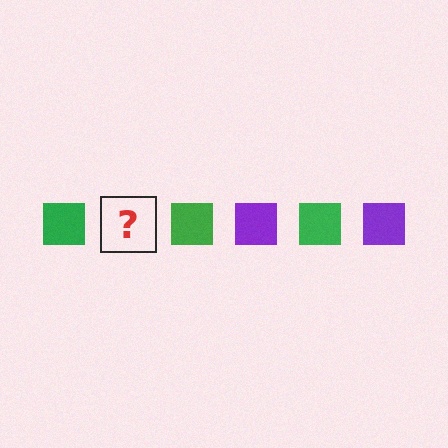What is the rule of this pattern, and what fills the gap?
The rule is that the pattern cycles through green, purple squares. The gap should be filled with a purple square.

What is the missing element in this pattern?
The missing element is a purple square.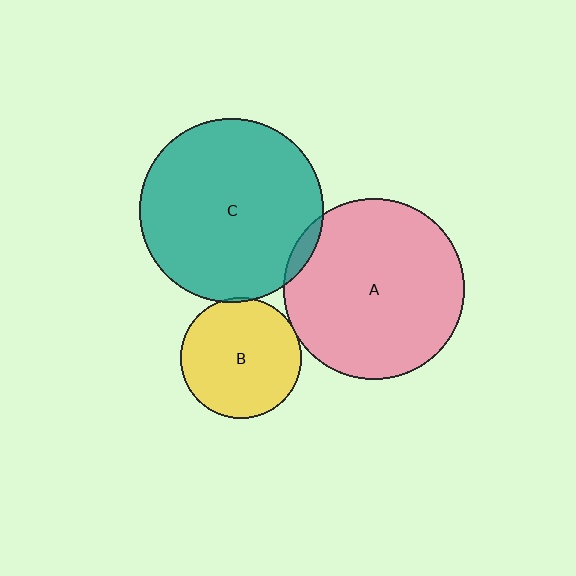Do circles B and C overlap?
Yes.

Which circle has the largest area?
Circle C (teal).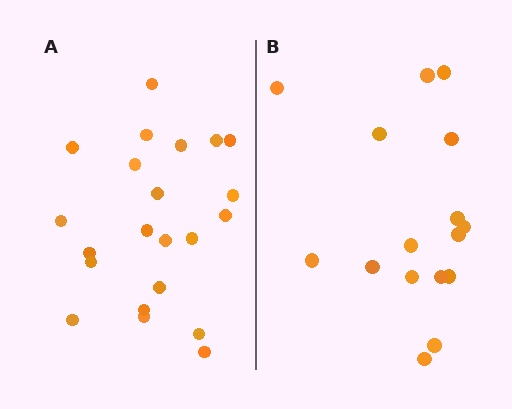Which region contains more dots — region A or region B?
Region A (the left region) has more dots.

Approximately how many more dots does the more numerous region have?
Region A has about 6 more dots than region B.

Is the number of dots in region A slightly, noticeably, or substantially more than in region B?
Region A has noticeably more, but not dramatically so. The ratio is roughly 1.4 to 1.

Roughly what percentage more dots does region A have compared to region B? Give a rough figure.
About 40% more.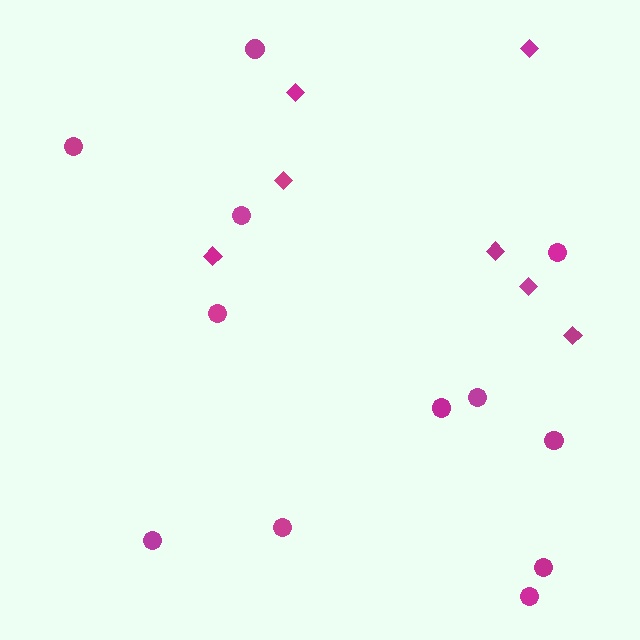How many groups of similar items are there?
There are 2 groups: one group of diamonds (7) and one group of circles (12).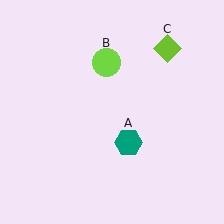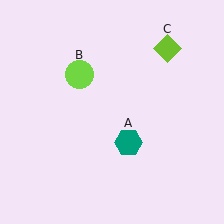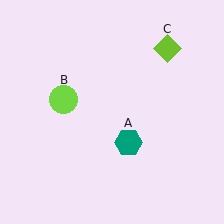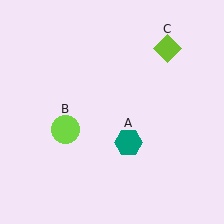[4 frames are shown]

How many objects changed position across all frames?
1 object changed position: lime circle (object B).